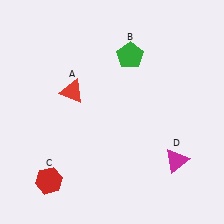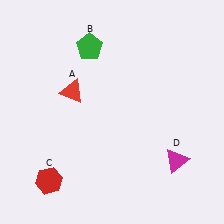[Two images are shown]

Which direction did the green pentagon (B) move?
The green pentagon (B) moved left.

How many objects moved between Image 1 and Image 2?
1 object moved between the two images.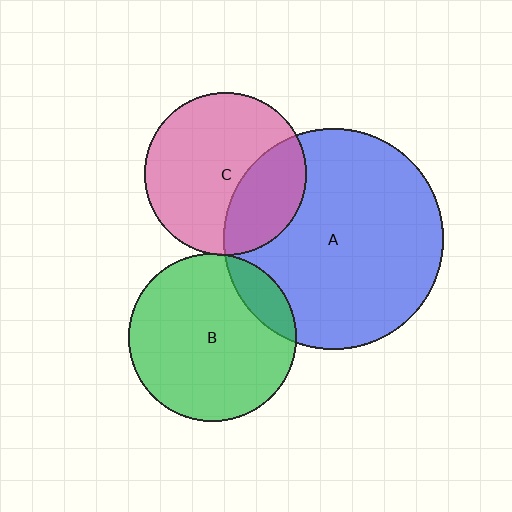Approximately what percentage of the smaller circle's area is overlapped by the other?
Approximately 30%.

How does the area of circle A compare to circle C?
Approximately 1.8 times.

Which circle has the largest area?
Circle A (blue).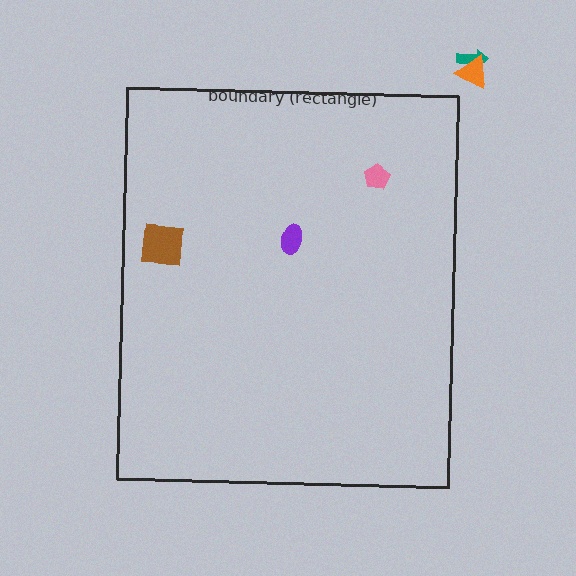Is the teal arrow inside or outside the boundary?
Outside.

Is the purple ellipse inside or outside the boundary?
Inside.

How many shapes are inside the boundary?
3 inside, 2 outside.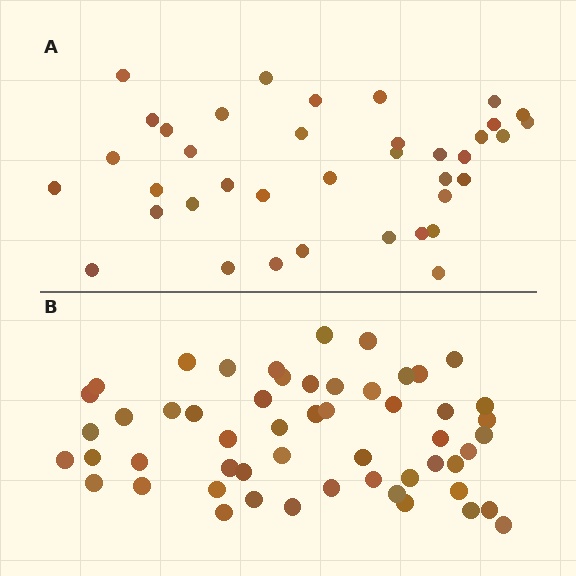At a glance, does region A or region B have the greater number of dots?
Region B (the bottom region) has more dots.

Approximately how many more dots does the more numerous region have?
Region B has approximately 15 more dots than region A.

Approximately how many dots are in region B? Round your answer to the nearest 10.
About 50 dots. (The exact count is 54, which rounds to 50.)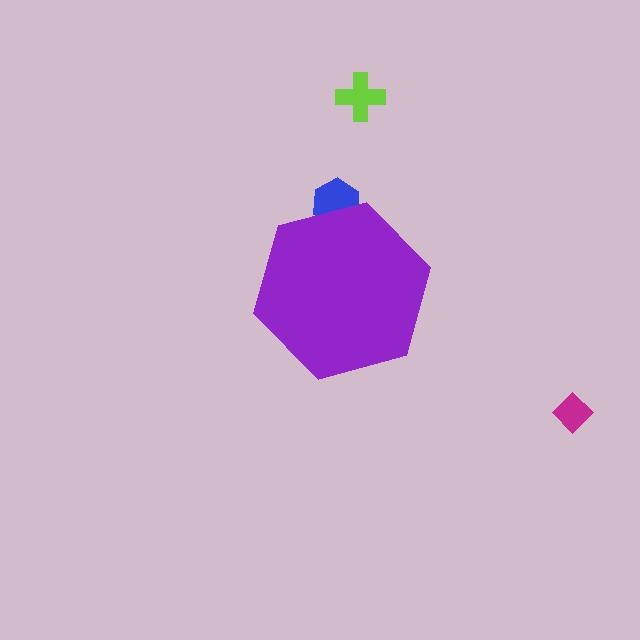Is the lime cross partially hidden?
No, the lime cross is fully visible.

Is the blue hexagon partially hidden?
Yes, the blue hexagon is partially hidden behind the purple hexagon.